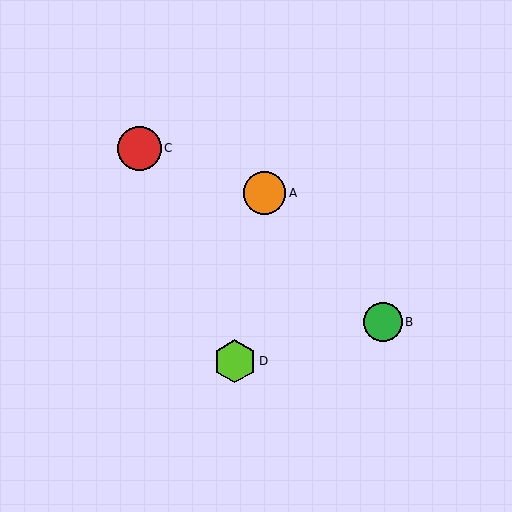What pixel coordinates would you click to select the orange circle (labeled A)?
Click at (265, 193) to select the orange circle A.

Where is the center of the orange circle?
The center of the orange circle is at (265, 193).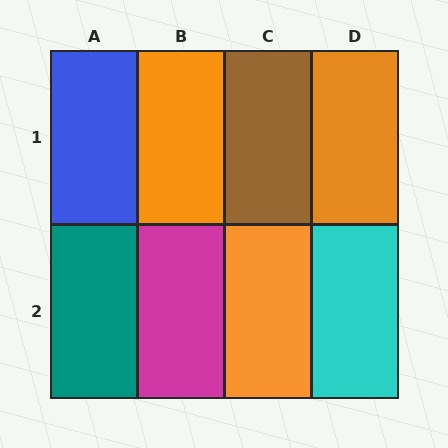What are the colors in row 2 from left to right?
Teal, magenta, orange, cyan.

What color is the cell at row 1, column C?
Brown.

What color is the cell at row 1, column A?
Blue.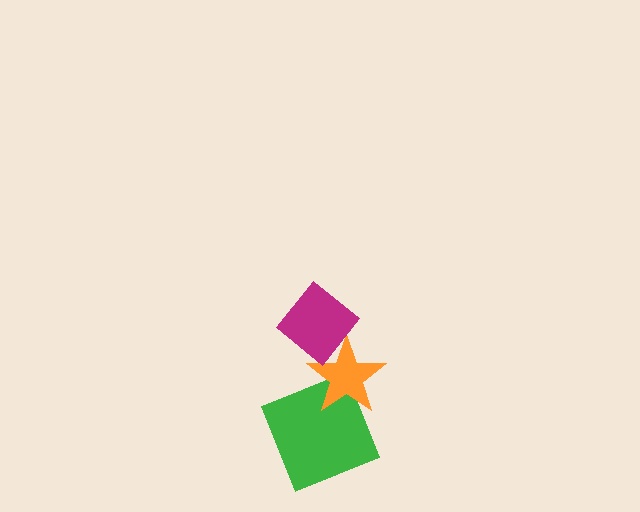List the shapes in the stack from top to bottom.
From top to bottom: the magenta diamond, the orange star, the green square.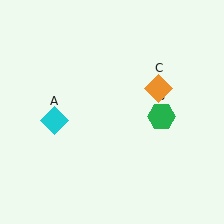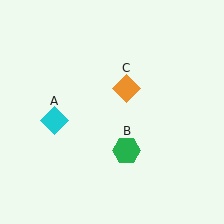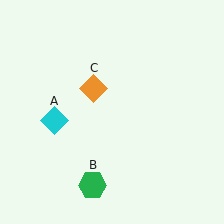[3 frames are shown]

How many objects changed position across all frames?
2 objects changed position: green hexagon (object B), orange diamond (object C).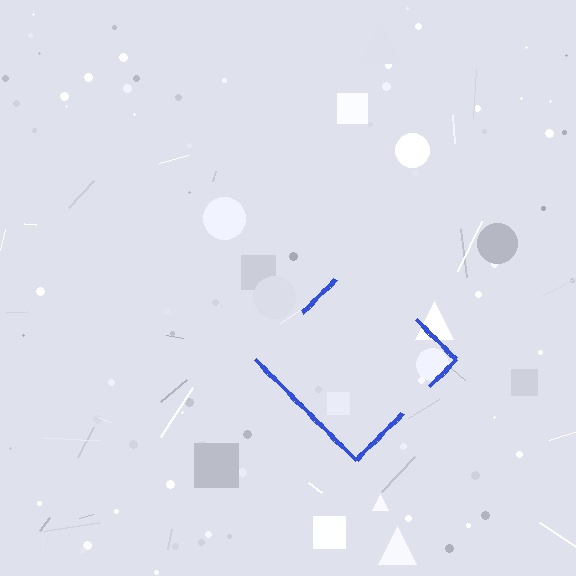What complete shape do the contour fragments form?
The contour fragments form a diamond.